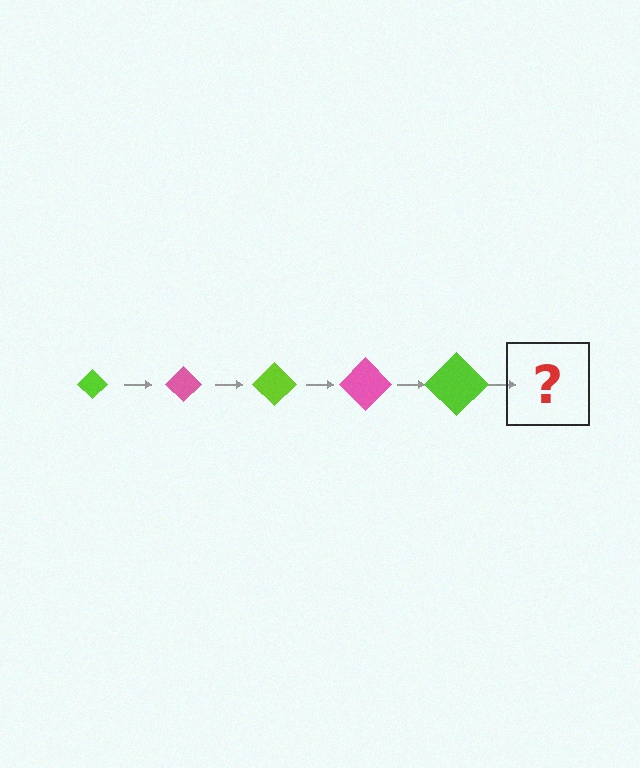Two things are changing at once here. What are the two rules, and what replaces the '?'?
The two rules are that the diamond grows larger each step and the color cycles through lime and pink. The '?' should be a pink diamond, larger than the previous one.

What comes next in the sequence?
The next element should be a pink diamond, larger than the previous one.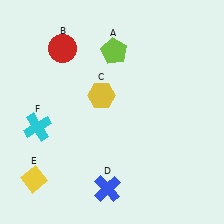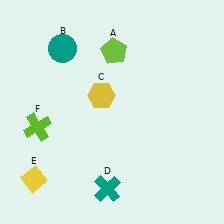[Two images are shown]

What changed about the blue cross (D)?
In Image 1, D is blue. In Image 2, it changed to teal.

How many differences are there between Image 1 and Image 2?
There are 3 differences between the two images.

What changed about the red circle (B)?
In Image 1, B is red. In Image 2, it changed to teal.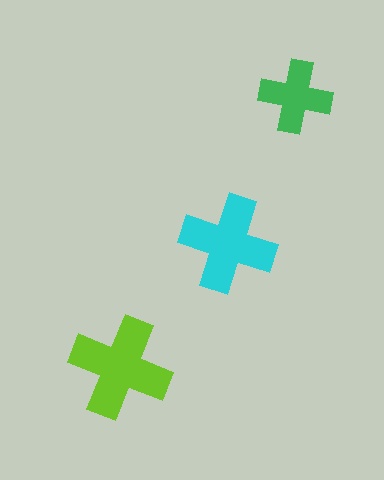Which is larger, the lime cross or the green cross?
The lime one.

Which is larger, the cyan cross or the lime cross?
The lime one.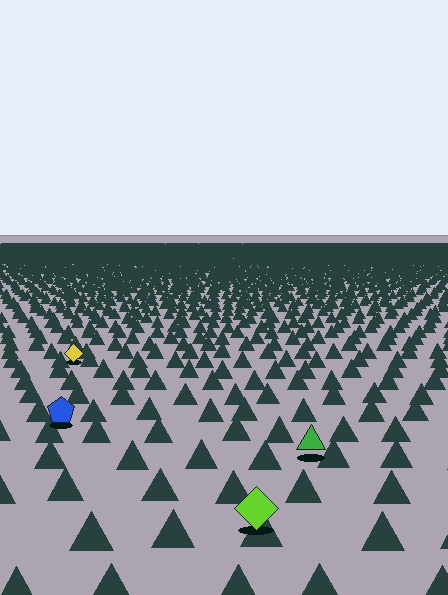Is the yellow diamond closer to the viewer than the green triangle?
No. The green triangle is closer — you can tell from the texture gradient: the ground texture is coarser near it.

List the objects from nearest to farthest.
From nearest to farthest: the lime diamond, the green triangle, the blue pentagon, the yellow diamond.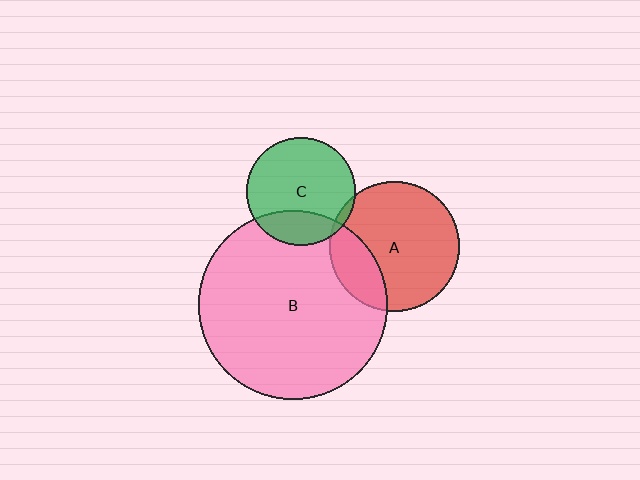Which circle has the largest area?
Circle B (pink).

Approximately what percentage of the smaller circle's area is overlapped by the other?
Approximately 25%.